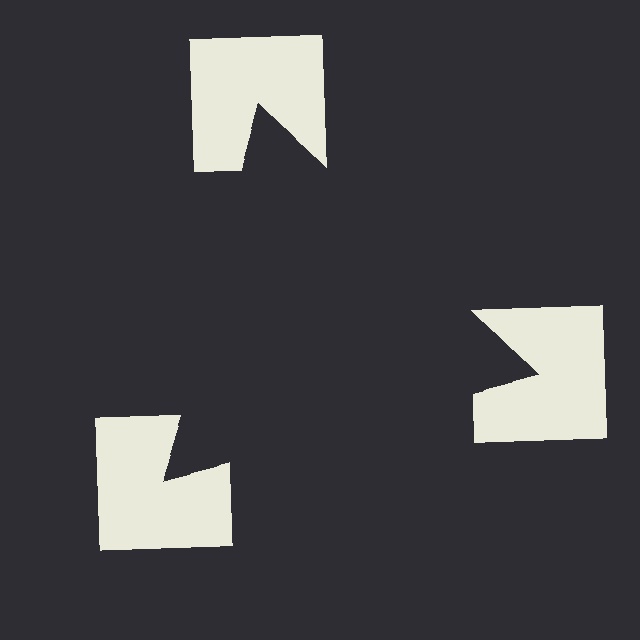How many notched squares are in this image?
There are 3 — one at each vertex of the illusory triangle.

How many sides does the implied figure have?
3 sides.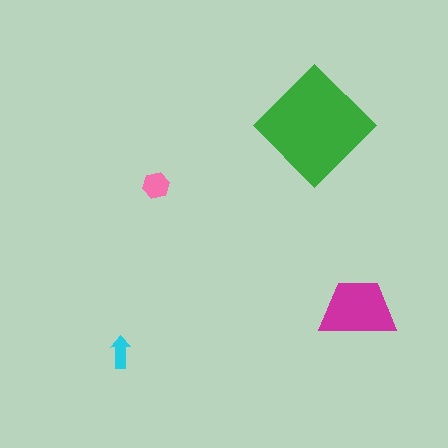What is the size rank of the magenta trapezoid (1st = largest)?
2nd.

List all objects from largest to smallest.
The green diamond, the magenta trapezoid, the pink hexagon, the cyan arrow.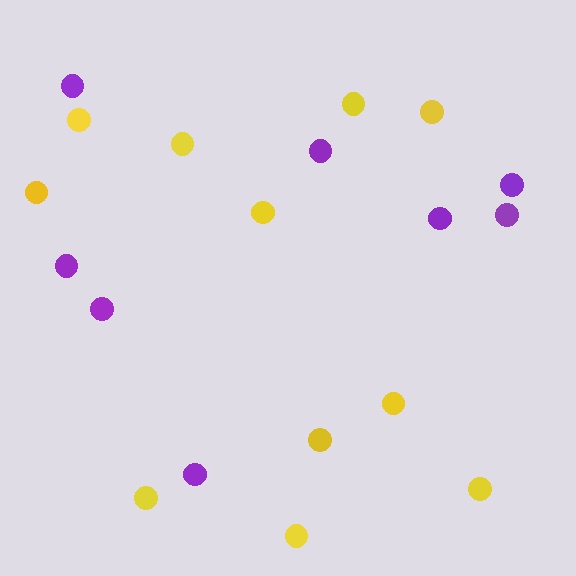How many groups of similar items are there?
There are 2 groups: one group of yellow circles (11) and one group of purple circles (8).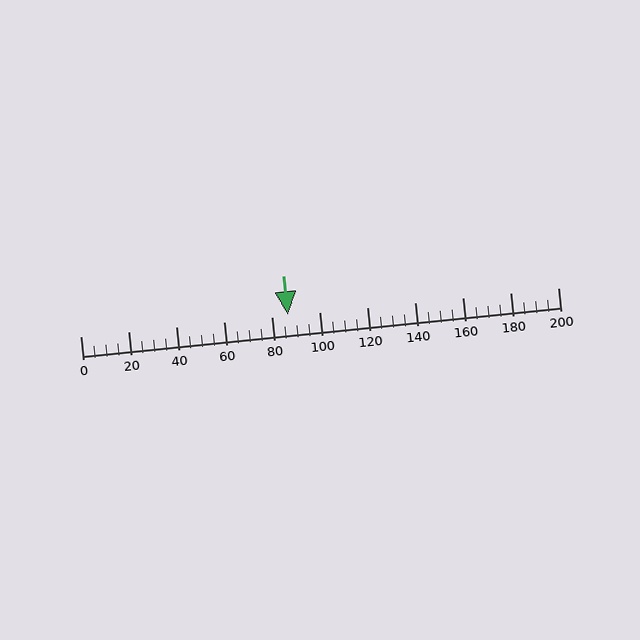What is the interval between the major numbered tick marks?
The major tick marks are spaced 20 units apart.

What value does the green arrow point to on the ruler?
The green arrow points to approximately 87.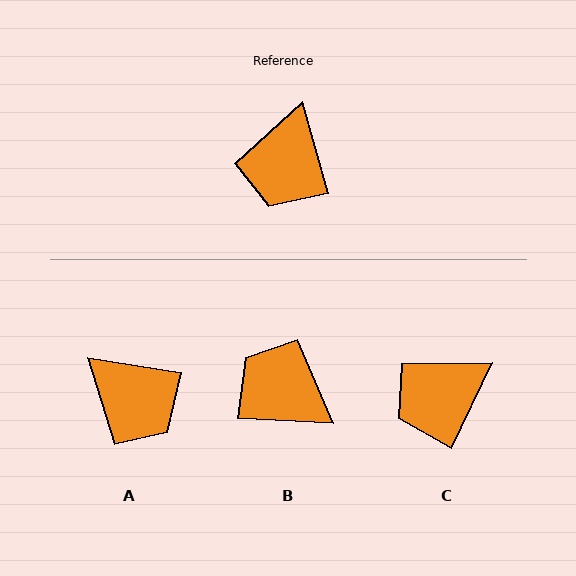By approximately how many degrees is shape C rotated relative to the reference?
Approximately 41 degrees clockwise.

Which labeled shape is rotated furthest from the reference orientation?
B, about 109 degrees away.